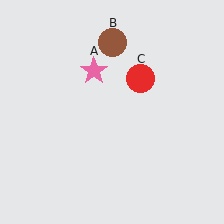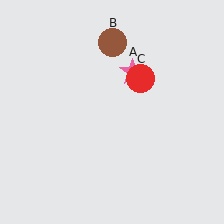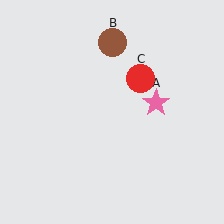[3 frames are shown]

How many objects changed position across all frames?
1 object changed position: pink star (object A).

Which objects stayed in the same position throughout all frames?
Brown circle (object B) and red circle (object C) remained stationary.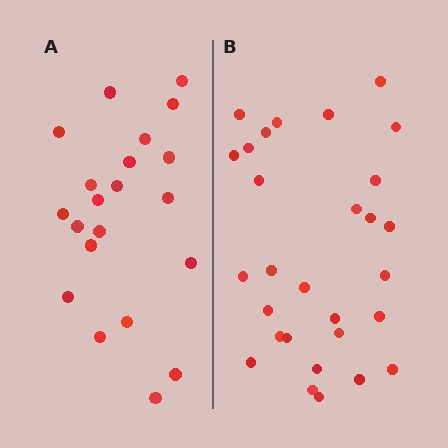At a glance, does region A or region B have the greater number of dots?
Region B (the right region) has more dots.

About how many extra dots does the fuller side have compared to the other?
Region B has roughly 8 or so more dots than region A.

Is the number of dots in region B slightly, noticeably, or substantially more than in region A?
Region B has noticeably more, but not dramatically so. The ratio is roughly 1.4 to 1.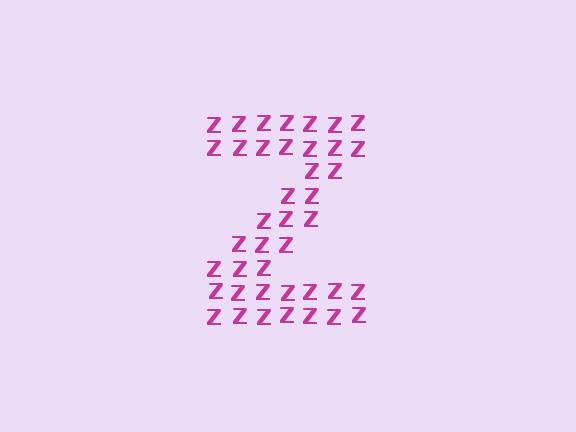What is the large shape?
The large shape is the letter Z.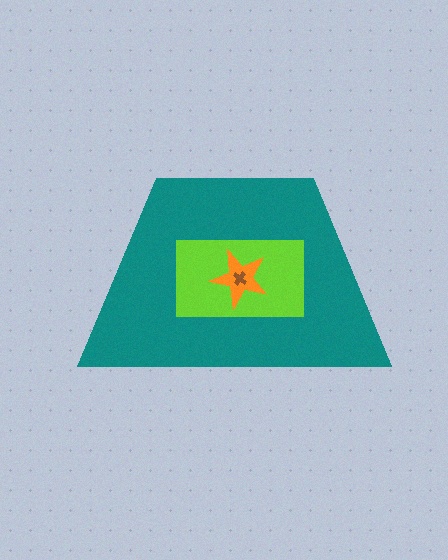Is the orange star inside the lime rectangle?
Yes.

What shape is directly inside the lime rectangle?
The orange star.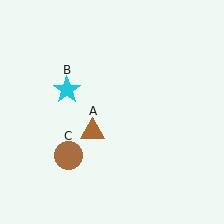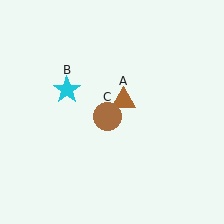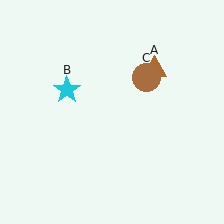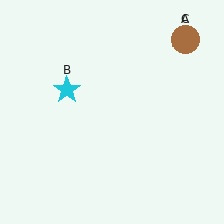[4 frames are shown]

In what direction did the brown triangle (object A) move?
The brown triangle (object A) moved up and to the right.